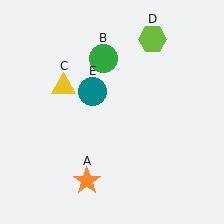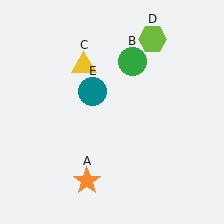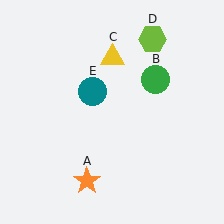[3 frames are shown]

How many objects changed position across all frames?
2 objects changed position: green circle (object B), yellow triangle (object C).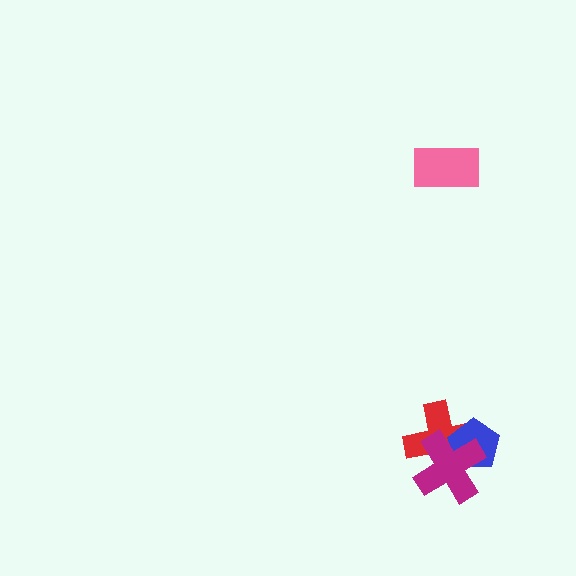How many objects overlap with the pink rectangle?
0 objects overlap with the pink rectangle.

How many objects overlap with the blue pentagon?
2 objects overlap with the blue pentagon.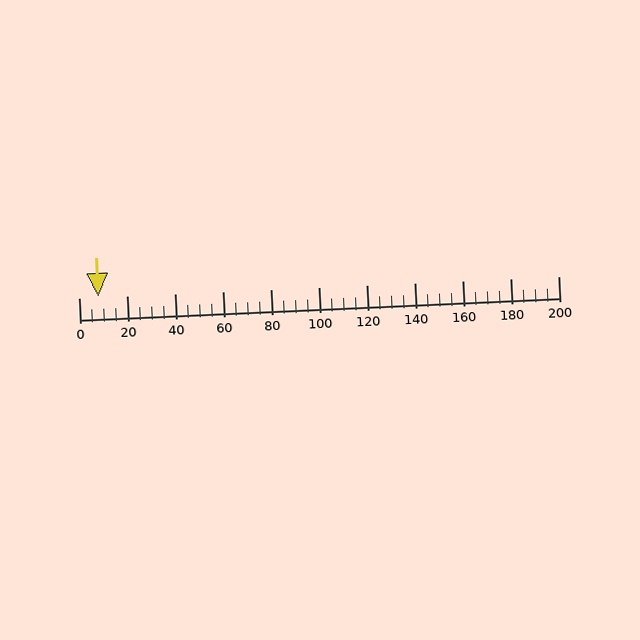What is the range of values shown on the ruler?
The ruler shows values from 0 to 200.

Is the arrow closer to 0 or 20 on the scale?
The arrow is closer to 0.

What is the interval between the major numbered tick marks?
The major tick marks are spaced 20 units apart.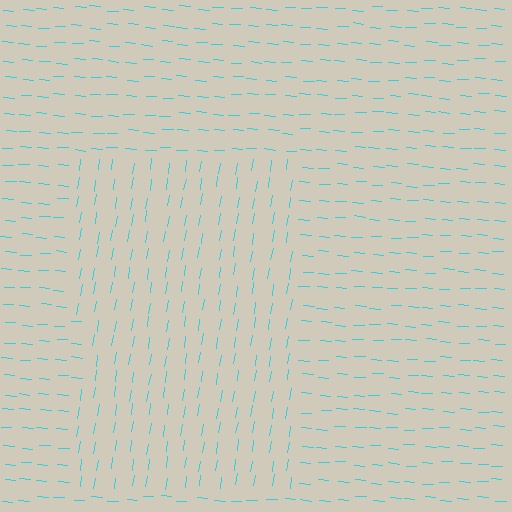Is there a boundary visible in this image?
Yes, there is a texture boundary formed by a change in line orientation.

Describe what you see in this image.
The image is filled with small cyan line segments. A rectangle region in the image has lines oriented differently from the surrounding lines, creating a visible texture boundary.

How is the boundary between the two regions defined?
The boundary is defined purely by a change in line orientation (approximately 85 degrees difference). All lines are the same color and thickness.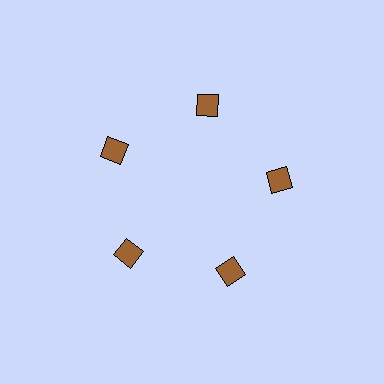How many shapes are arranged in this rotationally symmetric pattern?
There are 5 shapes, arranged in 5 groups of 1.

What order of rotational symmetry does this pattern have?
This pattern has 5-fold rotational symmetry.